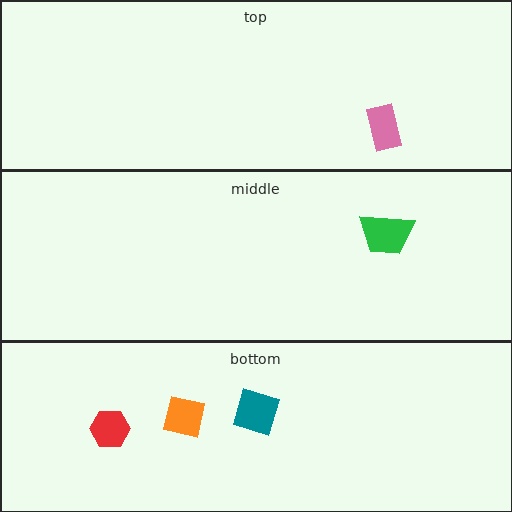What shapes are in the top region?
The pink rectangle.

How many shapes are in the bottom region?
3.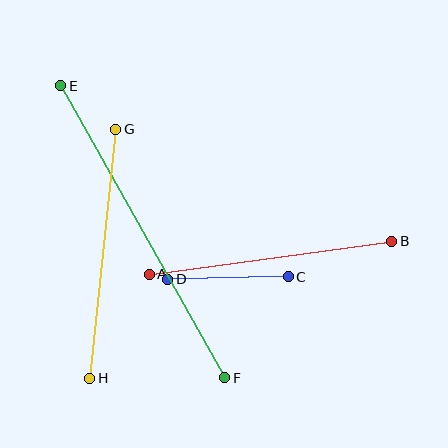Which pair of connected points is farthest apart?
Points E and F are farthest apart.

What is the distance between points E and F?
The distance is approximately 335 pixels.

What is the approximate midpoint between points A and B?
The midpoint is at approximately (271, 258) pixels.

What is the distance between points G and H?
The distance is approximately 250 pixels.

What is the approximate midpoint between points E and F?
The midpoint is at approximately (143, 232) pixels.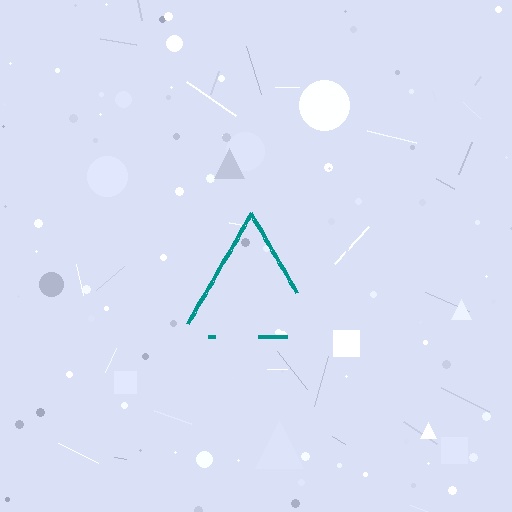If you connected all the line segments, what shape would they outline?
They would outline a triangle.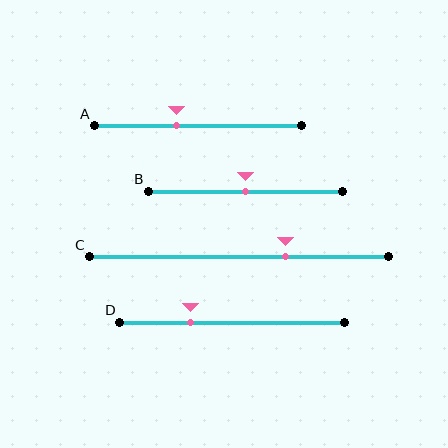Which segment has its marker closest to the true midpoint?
Segment B has its marker closest to the true midpoint.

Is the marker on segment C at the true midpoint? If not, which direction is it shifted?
No, the marker on segment C is shifted to the right by about 15% of the segment length.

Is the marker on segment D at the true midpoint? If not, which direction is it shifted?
No, the marker on segment D is shifted to the left by about 18% of the segment length.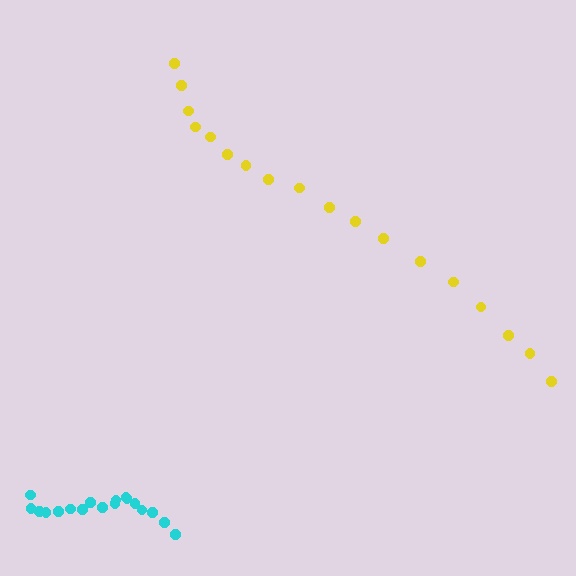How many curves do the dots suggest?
There are 2 distinct paths.